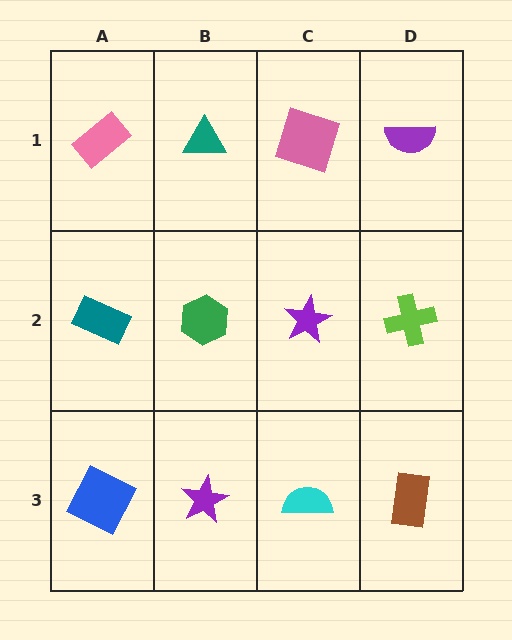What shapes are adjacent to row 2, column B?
A teal triangle (row 1, column B), a purple star (row 3, column B), a teal rectangle (row 2, column A), a purple star (row 2, column C).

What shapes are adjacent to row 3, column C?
A purple star (row 2, column C), a purple star (row 3, column B), a brown rectangle (row 3, column D).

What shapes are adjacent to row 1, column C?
A purple star (row 2, column C), a teal triangle (row 1, column B), a purple semicircle (row 1, column D).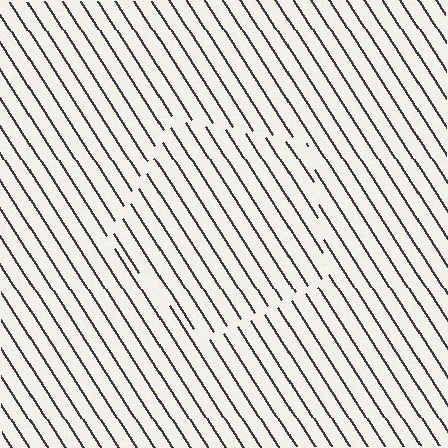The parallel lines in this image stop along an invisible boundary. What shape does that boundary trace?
An illusory pentagon. The interior of the shape contains the same grating, shifted by half a period — the contour is defined by the phase discontinuity where line-ends from the inner and outer gratings abut.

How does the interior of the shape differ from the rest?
The interior of the shape contains the same grating, shifted by half a period — the contour is defined by the phase discontinuity where line-ends from the inner and outer gratings abut.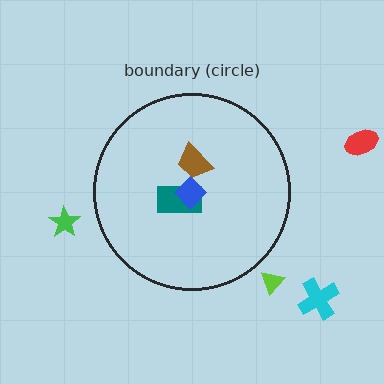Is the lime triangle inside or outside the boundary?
Outside.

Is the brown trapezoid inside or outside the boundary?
Inside.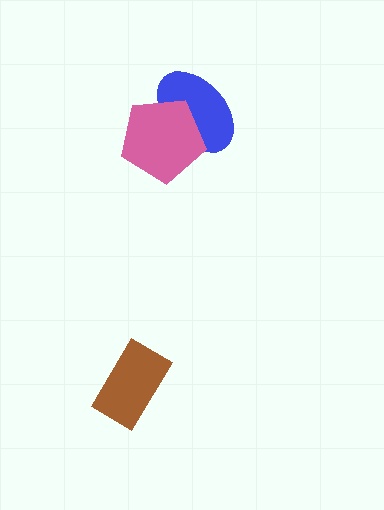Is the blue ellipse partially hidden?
Yes, it is partially covered by another shape.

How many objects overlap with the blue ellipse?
1 object overlaps with the blue ellipse.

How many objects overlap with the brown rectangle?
0 objects overlap with the brown rectangle.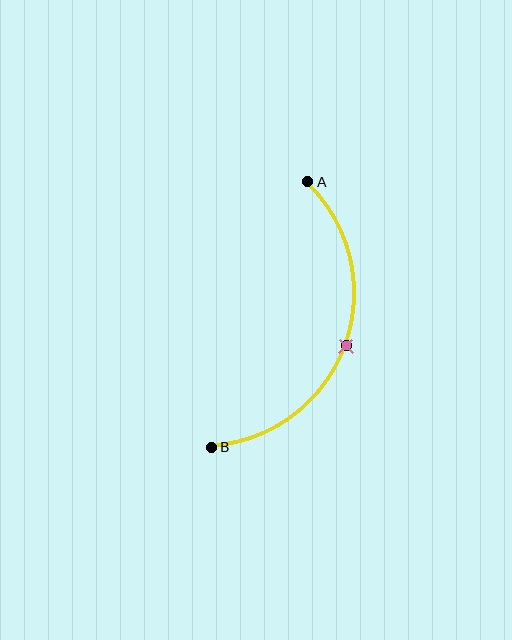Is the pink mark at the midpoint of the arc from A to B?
Yes. The pink mark lies on the arc at equal arc-length from both A and B — it is the arc midpoint.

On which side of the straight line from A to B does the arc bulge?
The arc bulges to the right of the straight line connecting A and B.